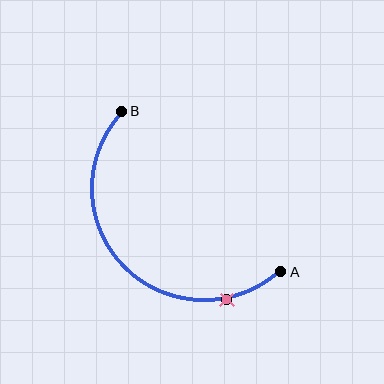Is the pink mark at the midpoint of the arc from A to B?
No. The pink mark lies on the arc but is closer to endpoint A. The arc midpoint would be at the point on the curve equidistant along the arc from both A and B.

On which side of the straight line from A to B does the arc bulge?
The arc bulges below and to the left of the straight line connecting A and B.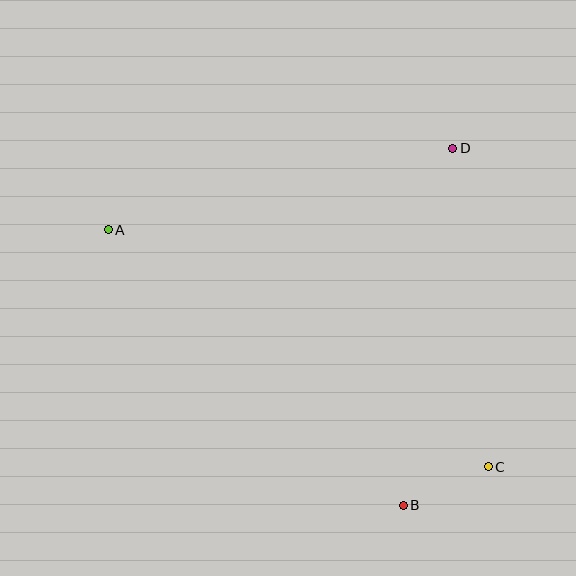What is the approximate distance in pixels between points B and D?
The distance between B and D is approximately 360 pixels.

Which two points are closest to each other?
Points B and C are closest to each other.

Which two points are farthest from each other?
Points A and C are farthest from each other.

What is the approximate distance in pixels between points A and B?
The distance between A and B is approximately 404 pixels.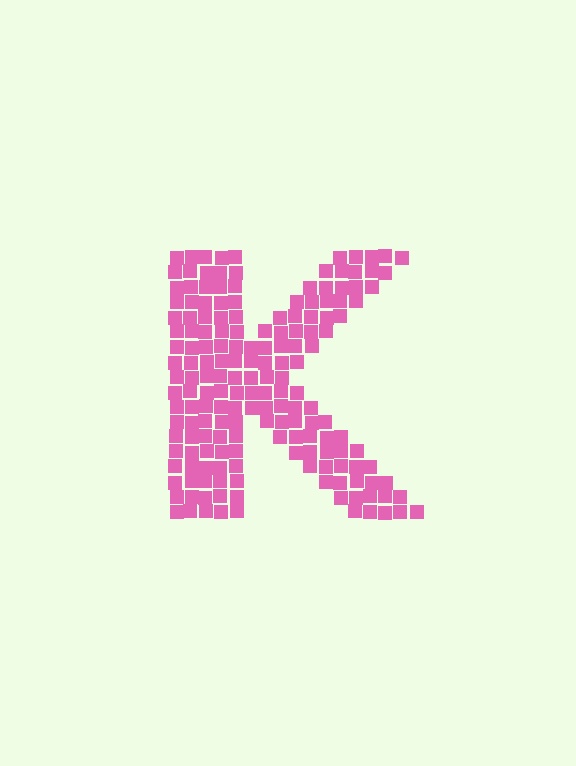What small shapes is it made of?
It is made of small squares.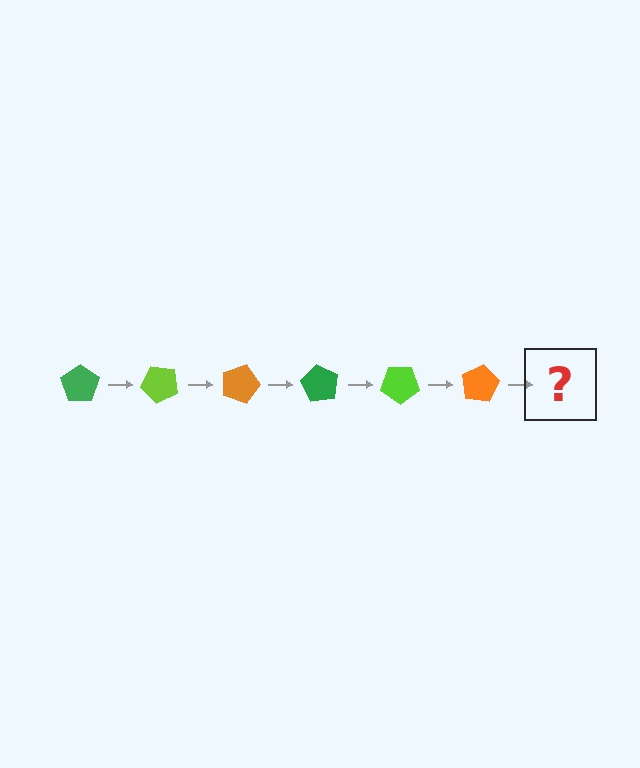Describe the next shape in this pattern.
It should be a green pentagon, rotated 270 degrees from the start.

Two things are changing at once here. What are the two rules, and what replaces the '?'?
The two rules are that it rotates 45 degrees each step and the color cycles through green, lime, and orange. The '?' should be a green pentagon, rotated 270 degrees from the start.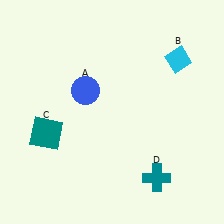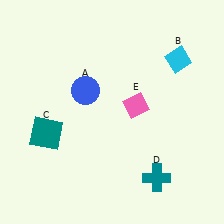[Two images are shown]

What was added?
A pink diamond (E) was added in Image 2.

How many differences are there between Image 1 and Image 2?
There is 1 difference between the two images.